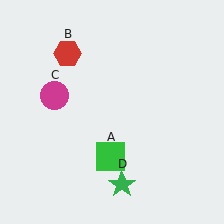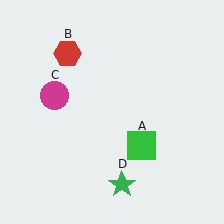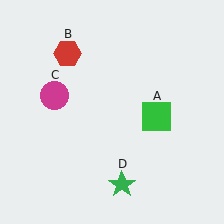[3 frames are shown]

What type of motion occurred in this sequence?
The green square (object A) rotated counterclockwise around the center of the scene.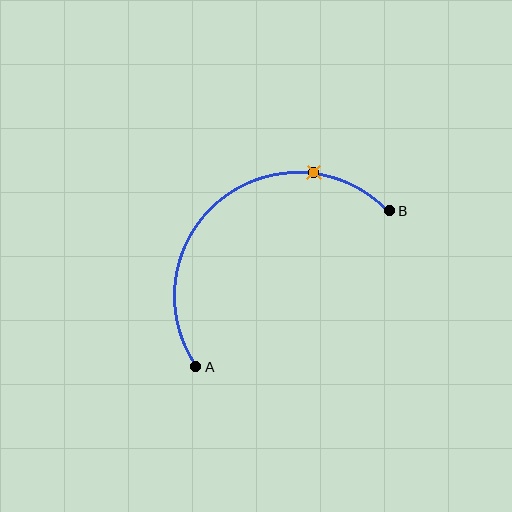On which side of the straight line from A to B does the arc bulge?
The arc bulges above and to the left of the straight line connecting A and B.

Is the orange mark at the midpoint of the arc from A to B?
No. The orange mark lies on the arc but is closer to endpoint B. The arc midpoint would be at the point on the curve equidistant along the arc from both A and B.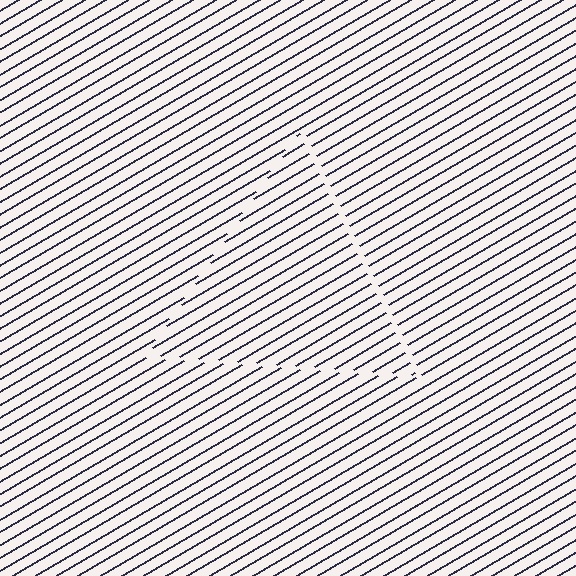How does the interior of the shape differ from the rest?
The interior of the shape contains the same grating, shifted by half a period — the contour is defined by the phase discontinuity where line-ends from the inner and outer gratings abut.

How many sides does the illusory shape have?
3 sides — the line-ends trace a triangle.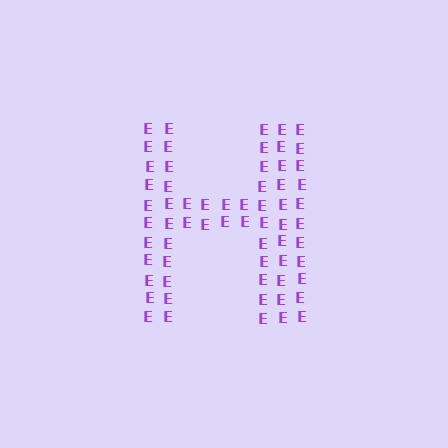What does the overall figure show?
The overall figure shows the letter H.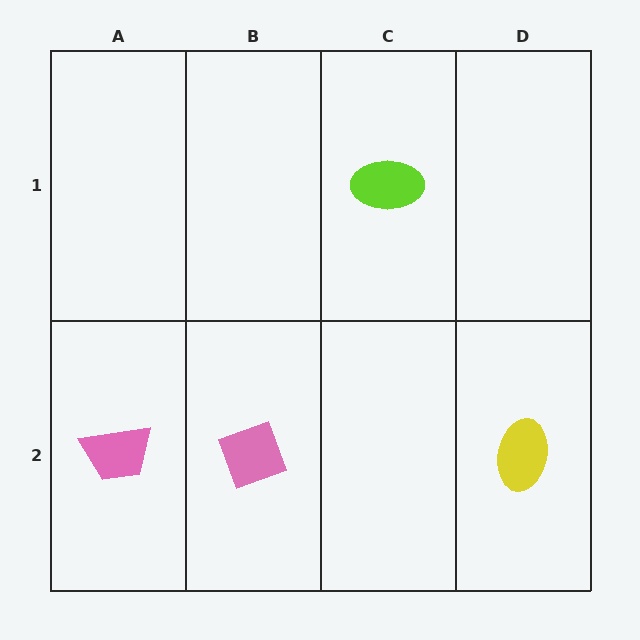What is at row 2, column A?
A pink trapezoid.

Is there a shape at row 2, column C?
No, that cell is empty.